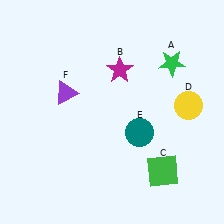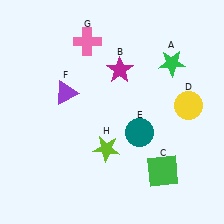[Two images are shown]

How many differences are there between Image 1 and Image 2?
There are 2 differences between the two images.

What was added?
A pink cross (G), a lime star (H) were added in Image 2.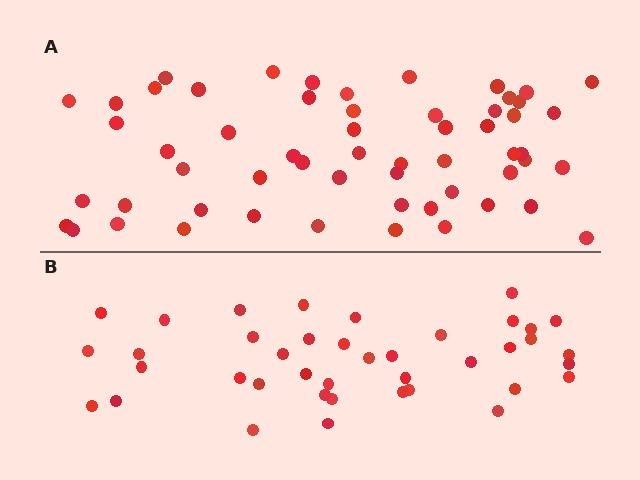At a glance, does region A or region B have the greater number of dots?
Region A (the top region) has more dots.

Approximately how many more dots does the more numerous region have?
Region A has approximately 15 more dots than region B.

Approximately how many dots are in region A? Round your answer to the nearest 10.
About 60 dots. (The exact count is 57, which rounds to 60.)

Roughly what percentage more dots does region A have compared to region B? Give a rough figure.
About 40% more.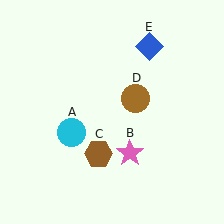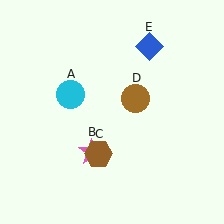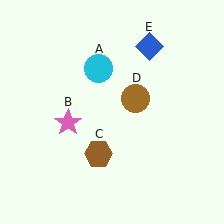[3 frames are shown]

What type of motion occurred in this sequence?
The cyan circle (object A), pink star (object B) rotated clockwise around the center of the scene.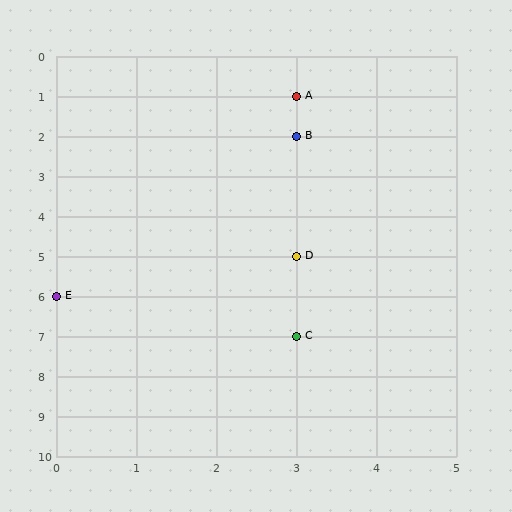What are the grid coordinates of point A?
Point A is at grid coordinates (3, 1).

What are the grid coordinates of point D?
Point D is at grid coordinates (3, 5).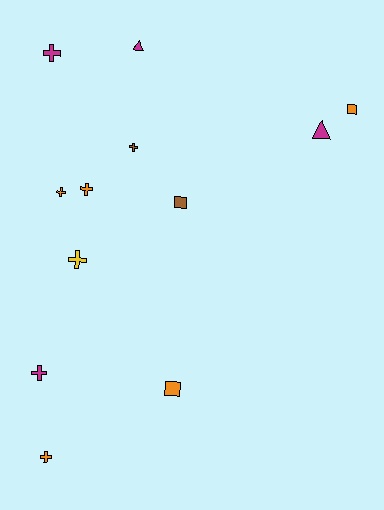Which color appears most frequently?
Orange, with 5 objects.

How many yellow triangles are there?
There are no yellow triangles.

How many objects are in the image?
There are 12 objects.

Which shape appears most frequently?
Cross, with 7 objects.